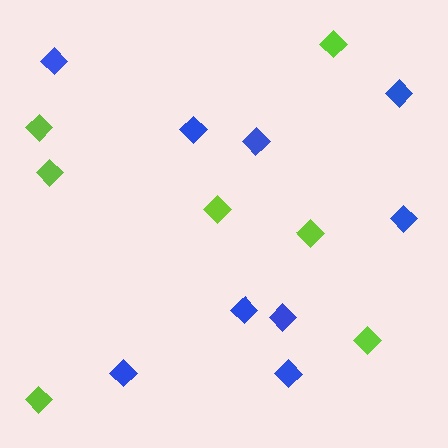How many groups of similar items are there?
There are 2 groups: one group of lime diamonds (7) and one group of blue diamonds (9).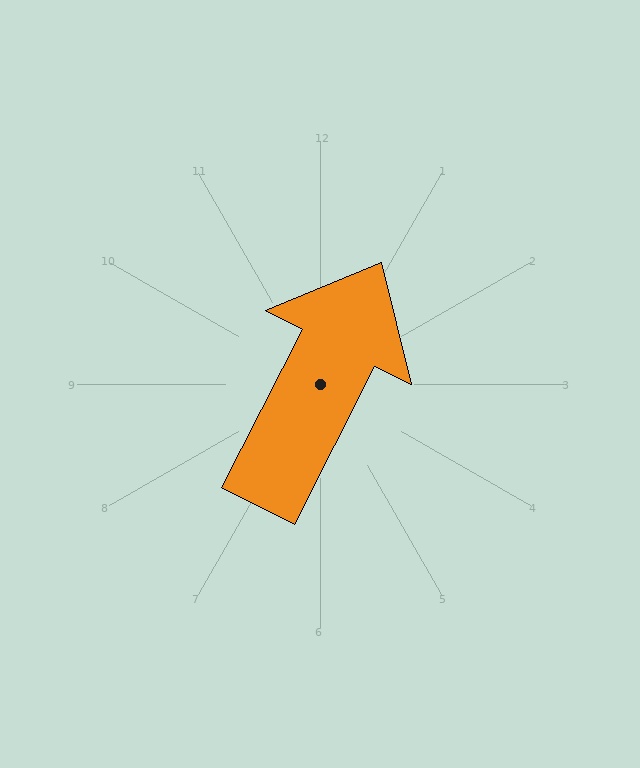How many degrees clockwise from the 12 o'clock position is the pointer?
Approximately 27 degrees.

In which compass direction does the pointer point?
Northeast.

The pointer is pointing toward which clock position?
Roughly 1 o'clock.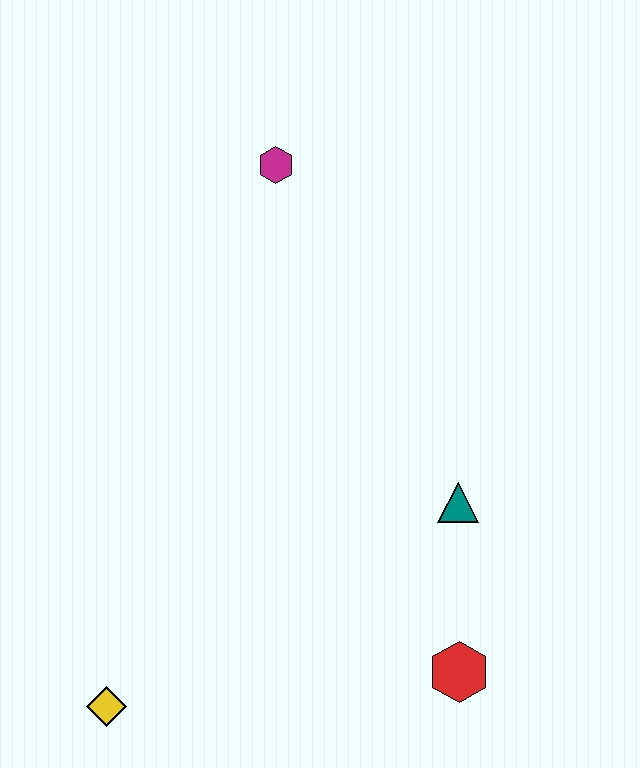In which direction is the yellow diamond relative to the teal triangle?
The yellow diamond is to the left of the teal triangle.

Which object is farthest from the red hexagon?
The magenta hexagon is farthest from the red hexagon.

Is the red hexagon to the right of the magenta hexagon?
Yes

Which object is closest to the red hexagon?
The teal triangle is closest to the red hexagon.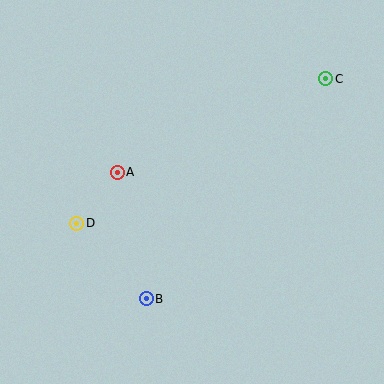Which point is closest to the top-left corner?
Point A is closest to the top-left corner.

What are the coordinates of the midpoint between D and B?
The midpoint between D and B is at (112, 261).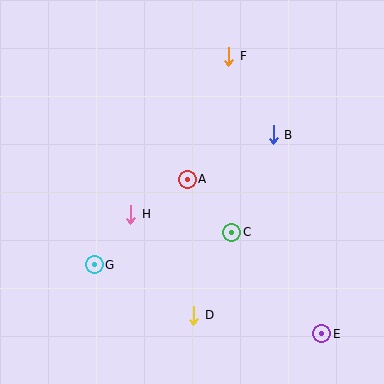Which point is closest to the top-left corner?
Point F is closest to the top-left corner.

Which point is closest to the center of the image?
Point A at (187, 179) is closest to the center.